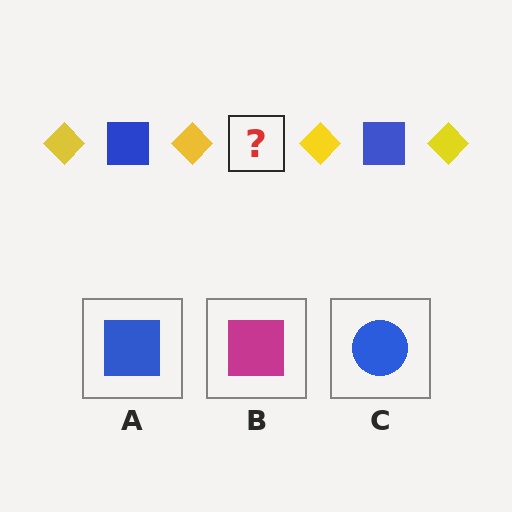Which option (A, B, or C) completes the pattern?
A.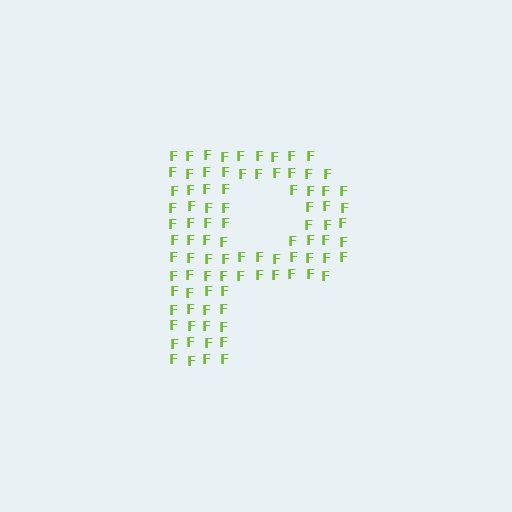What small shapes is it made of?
It is made of small letter F's.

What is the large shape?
The large shape is the letter P.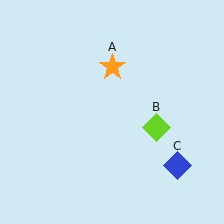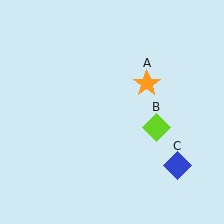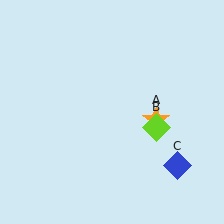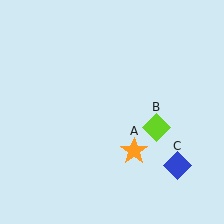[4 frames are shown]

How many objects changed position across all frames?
1 object changed position: orange star (object A).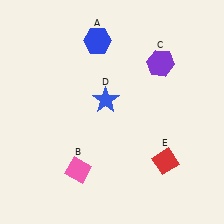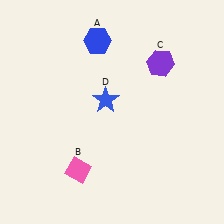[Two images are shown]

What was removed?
The red diamond (E) was removed in Image 2.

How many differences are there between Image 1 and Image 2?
There is 1 difference between the two images.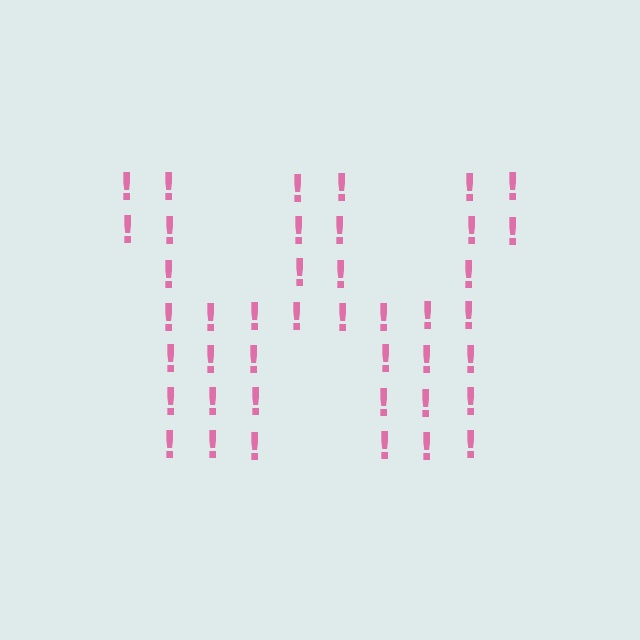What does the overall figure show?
The overall figure shows the letter W.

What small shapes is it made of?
It is made of small exclamation marks.